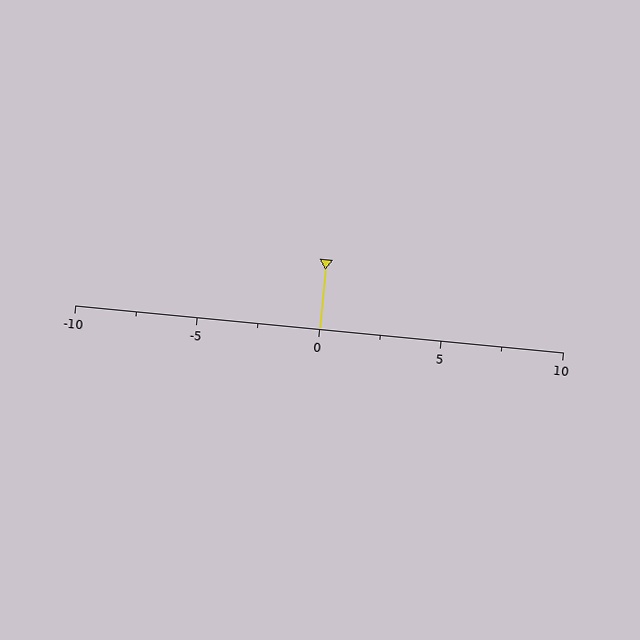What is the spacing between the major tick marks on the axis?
The major ticks are spaced 5 apart.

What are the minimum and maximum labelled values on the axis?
The axis runs from -10 to 10.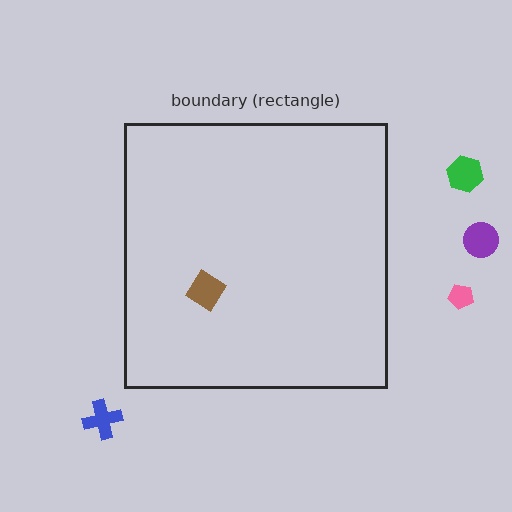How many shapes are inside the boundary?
1 inside, 4 outside.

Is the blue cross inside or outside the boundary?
Outside.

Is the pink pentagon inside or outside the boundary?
Outside.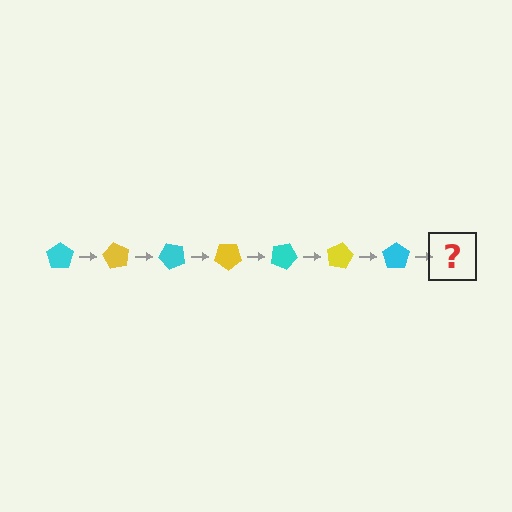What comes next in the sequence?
The next element should be a yellow pentagon, rotated 420 degrees from the start.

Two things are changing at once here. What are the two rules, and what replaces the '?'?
The two rules are that it rotates 60 degrees each step and the color cycles through cyan and yellow. The '?' should be a yellow pentagon, rotated 420 degrees from the start.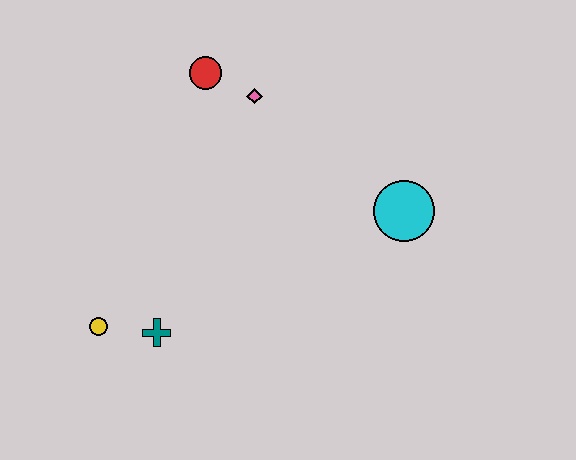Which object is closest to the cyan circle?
The pink diamond is closest to the cyan circle.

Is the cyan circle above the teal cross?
Yes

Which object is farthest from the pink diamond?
The yellow circle is farthest from the pink diamond.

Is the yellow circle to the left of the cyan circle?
Yes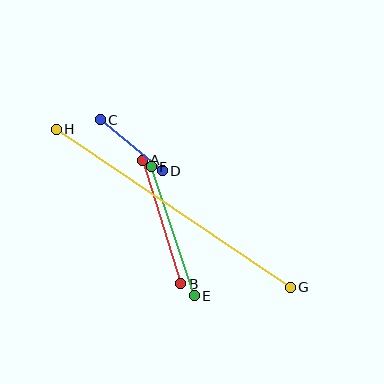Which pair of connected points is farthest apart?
Points G and H are farthest apart.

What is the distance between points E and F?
The distance is approximately 136 pixels.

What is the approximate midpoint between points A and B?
The midpoint is at approximately (162, 222) pixels.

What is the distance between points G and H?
The distance is approximately 282 pixels.